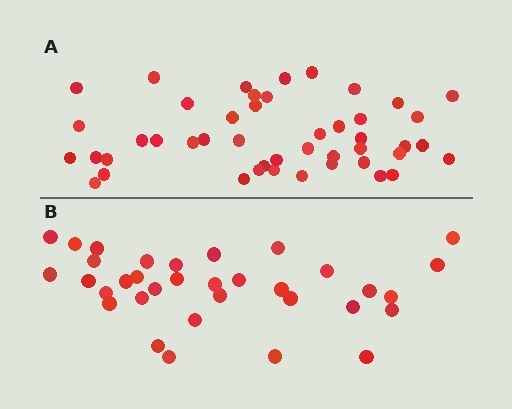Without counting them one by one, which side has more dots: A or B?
Region A (the top region) has more dots.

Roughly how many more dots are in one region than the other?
Region A has roughly 12 or so more dots than region B.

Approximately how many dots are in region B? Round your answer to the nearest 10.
About 30 dots. (The exact count is 34, which rounds to 30.)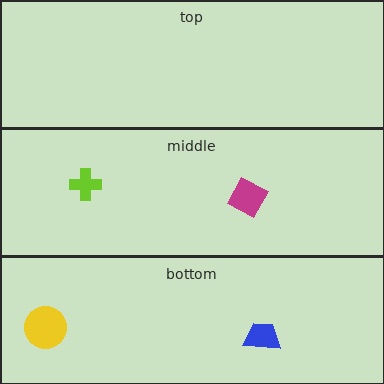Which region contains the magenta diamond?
The middle region.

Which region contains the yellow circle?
The bottom region.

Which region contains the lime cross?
The middle region.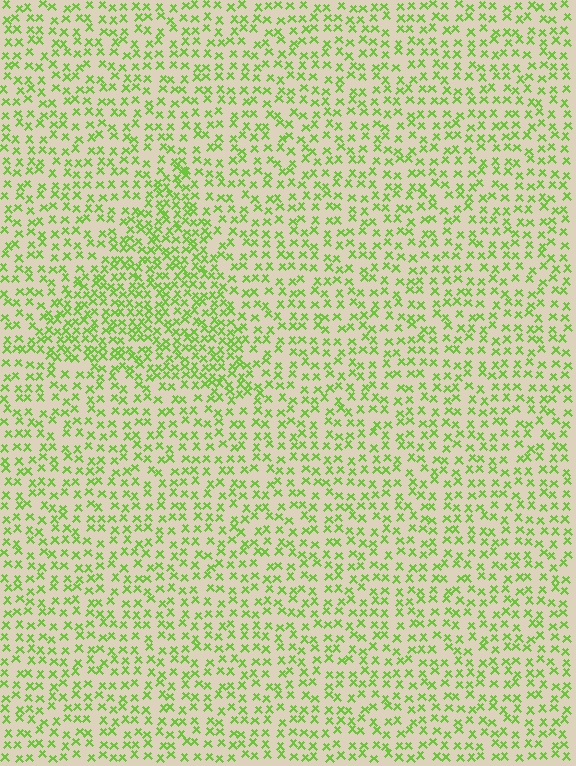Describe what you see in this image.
The image contains small lime elements arranged at two different densities. A triangle-shaped region is visible where the elements are more densely packed than the surrounding area.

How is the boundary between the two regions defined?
The boundary is defined by a change in element density (approximately 1.7x ratio). All elements are the same color, size, and shape.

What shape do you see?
I see a triangle.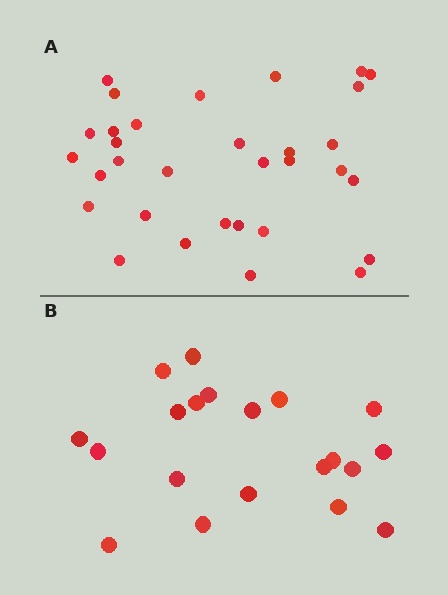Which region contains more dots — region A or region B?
Region A (the top region) has more dots.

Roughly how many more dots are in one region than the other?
Region A has roughly 12 or so more dots than region B.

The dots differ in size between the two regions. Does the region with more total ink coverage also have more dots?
No. Region B has more total ink coverage because its dots are larger, but region A actually contains more individual dots. Total area can be misleading — the number of items is what matters here.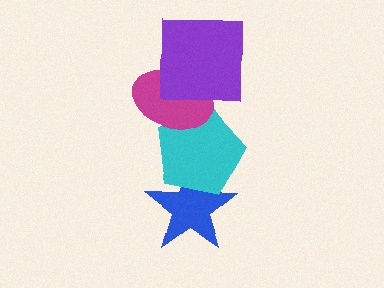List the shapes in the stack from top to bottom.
From top to bottom: the purple square, the magenta ellipse, the cyan pentagon, the blue star.